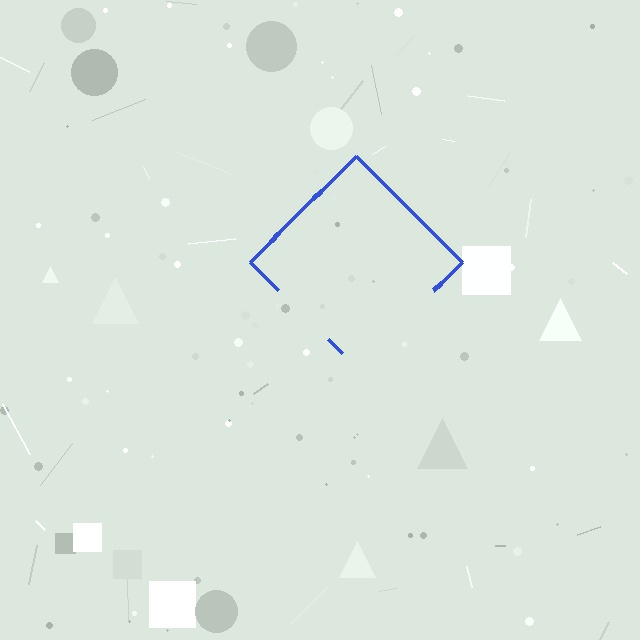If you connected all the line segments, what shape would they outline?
They would outline a diamond.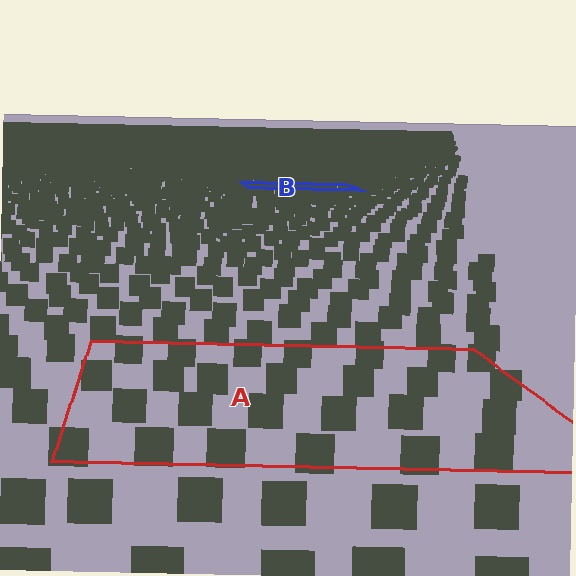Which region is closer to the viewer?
Region A is closer. The texture elements there are larger and more spread out.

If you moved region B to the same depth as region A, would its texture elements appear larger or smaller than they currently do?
They would appear larger. At a closer depth, the same texture elements are projected at a bigger on-screen size.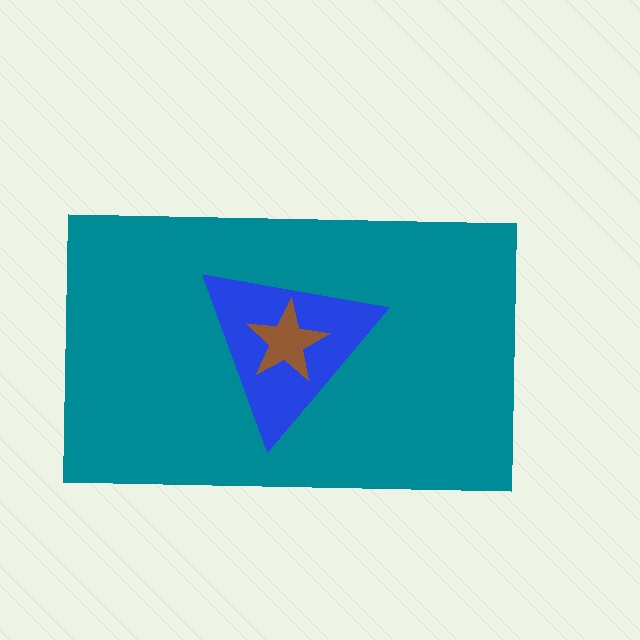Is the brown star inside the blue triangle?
Yes.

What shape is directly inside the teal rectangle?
The blue triangle.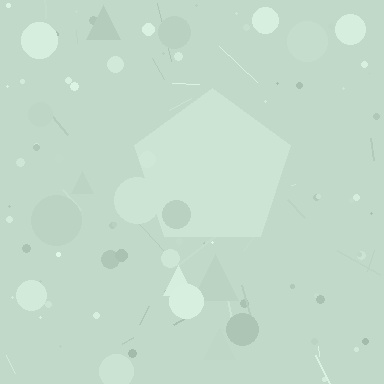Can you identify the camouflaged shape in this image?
The camouflaged shape is a pentagon.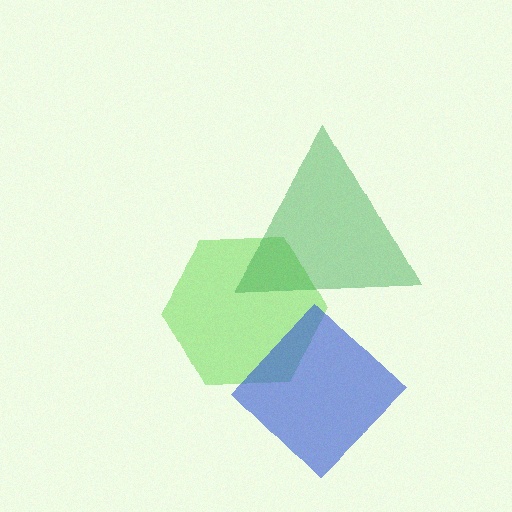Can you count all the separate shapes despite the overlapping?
Yes, there are 3 separate shapes.